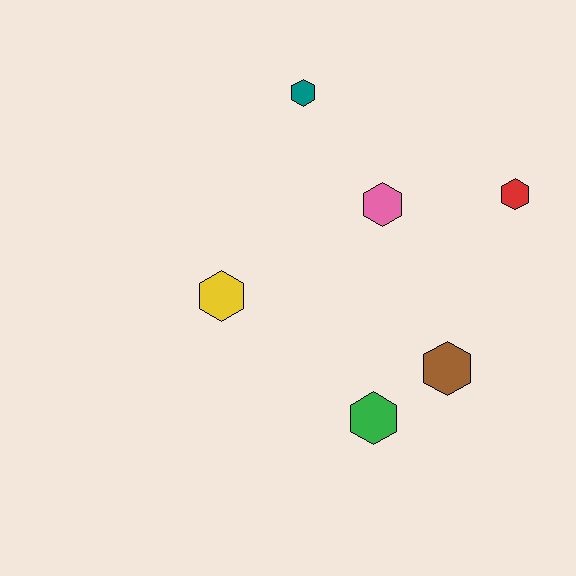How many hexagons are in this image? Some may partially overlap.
There are 6 hexagons.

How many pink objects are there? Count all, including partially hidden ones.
There is 1 pink object.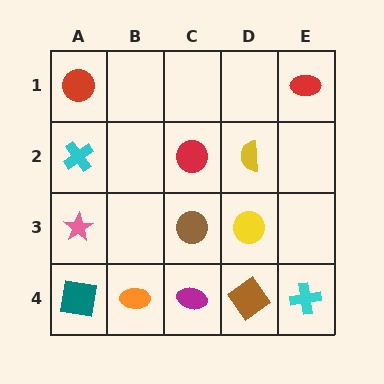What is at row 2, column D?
A yellow semicircle.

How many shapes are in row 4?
5 shapes.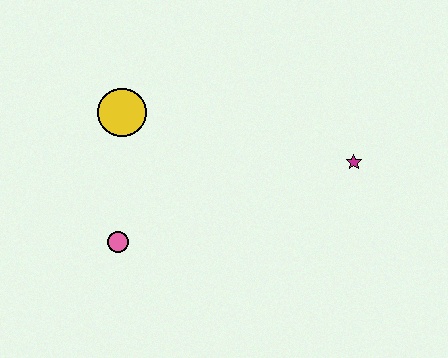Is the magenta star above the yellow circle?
No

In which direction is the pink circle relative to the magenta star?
The pink circle is to the left of the magenta star.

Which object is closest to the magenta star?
The yellow circle is closest to the magenta star.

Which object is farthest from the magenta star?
The pink circle is farthest from the magenta star.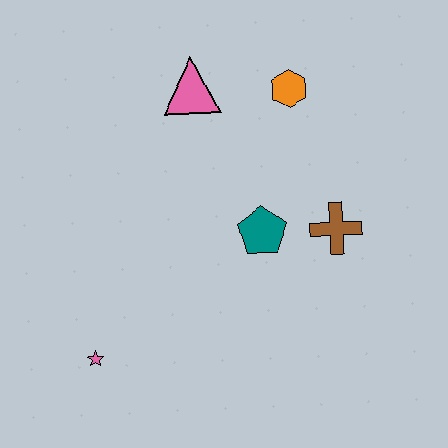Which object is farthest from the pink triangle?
The pink star is farthest from the pink triangle.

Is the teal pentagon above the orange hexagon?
No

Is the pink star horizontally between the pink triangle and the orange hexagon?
No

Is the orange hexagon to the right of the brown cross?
No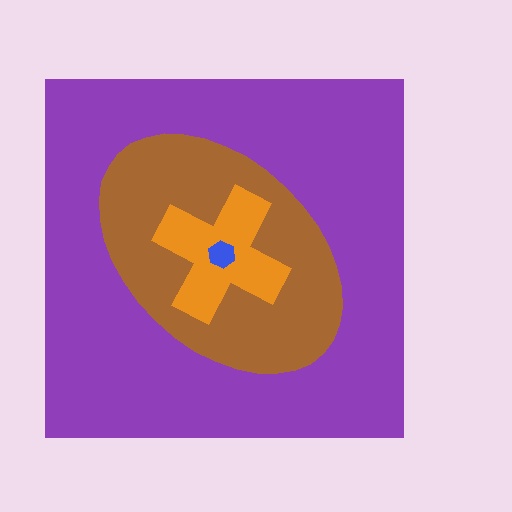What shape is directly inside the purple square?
The brown ellipse.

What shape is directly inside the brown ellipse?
The orange cross.